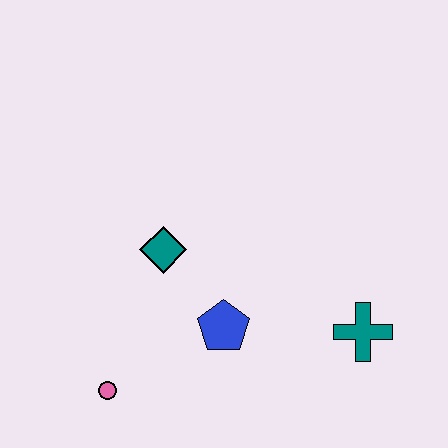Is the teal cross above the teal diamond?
No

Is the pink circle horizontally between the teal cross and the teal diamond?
No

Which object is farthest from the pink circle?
The teal cross is farthest from the pink circle.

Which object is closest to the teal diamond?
The blue pentagon is closest to the teal diamond.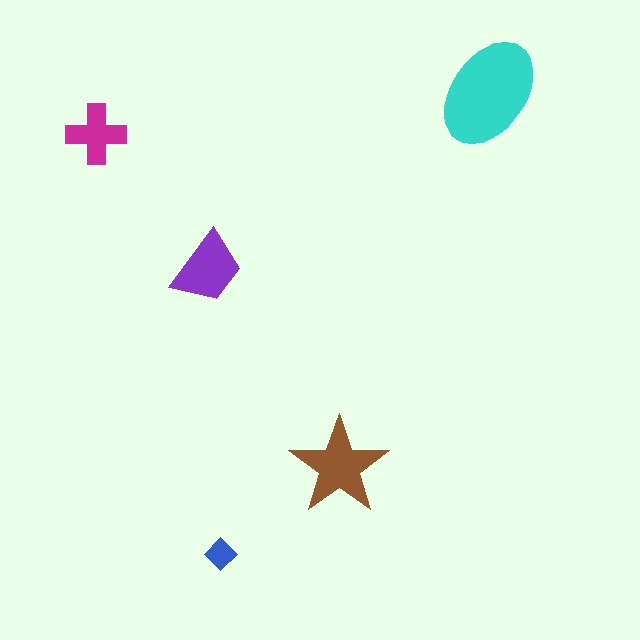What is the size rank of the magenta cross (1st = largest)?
4th.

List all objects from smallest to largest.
The blue diamond, the magenta cross, the purple trapezoid, the brown star, the cyan ellipse.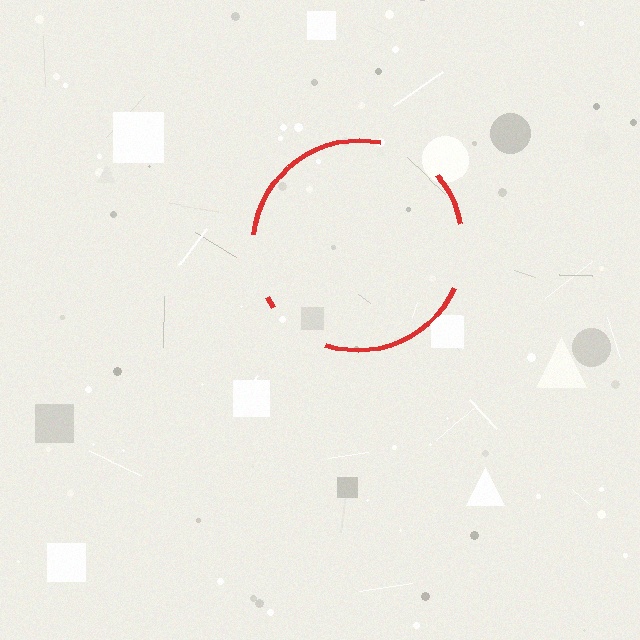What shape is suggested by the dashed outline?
The dashed outline suggests a circle.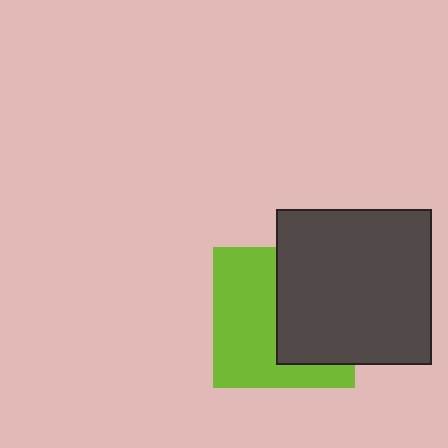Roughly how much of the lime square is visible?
About half of it is visible (roughly 53%).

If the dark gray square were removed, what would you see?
You would see the complete lime square.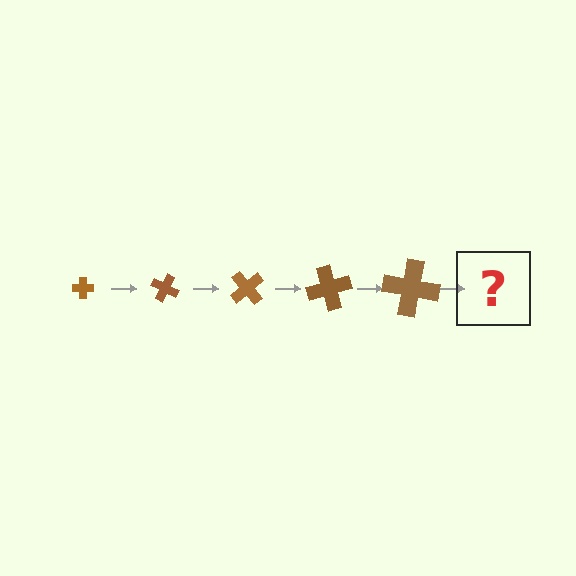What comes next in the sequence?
The next element should be a cross, larger than the previous one and rotated 125 degrees from the start.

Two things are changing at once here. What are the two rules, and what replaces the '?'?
The two rules are that the cross grows larger each step and it rotates 25 degrees each step. The '?' should be a cross, larger than the previous one and rotated 125 degrees from the start.